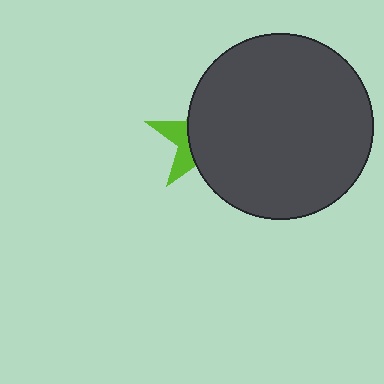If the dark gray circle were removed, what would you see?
You would see the complete lime star.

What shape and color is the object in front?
The object in front is a dark gray circle.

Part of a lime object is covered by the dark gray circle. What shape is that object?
It is a star.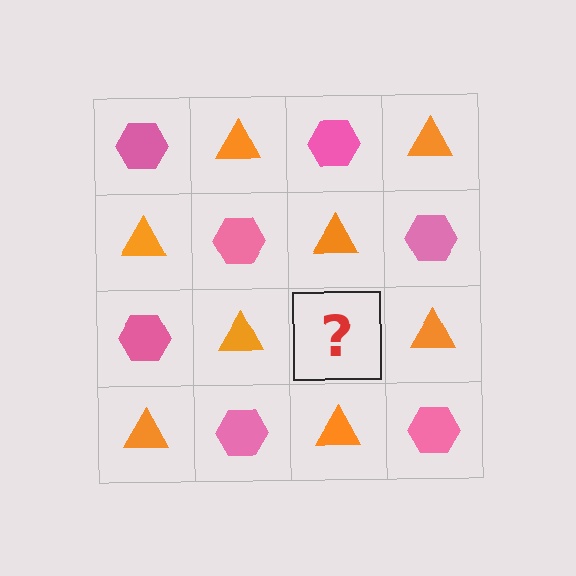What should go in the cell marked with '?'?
The missing cell should contain a pink hexagon.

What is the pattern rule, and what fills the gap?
The rule is that it alternates pink hexagon and orange triangle in a checkerboard pattern. The gap should be filled with a pink hexagon.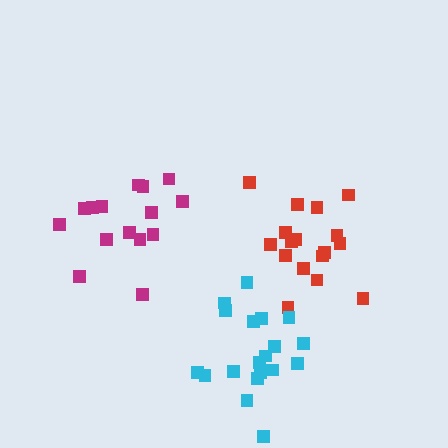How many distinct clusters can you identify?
There are 3 distinct clusters.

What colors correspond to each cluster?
The clusters are colored: red, magenta, cyan.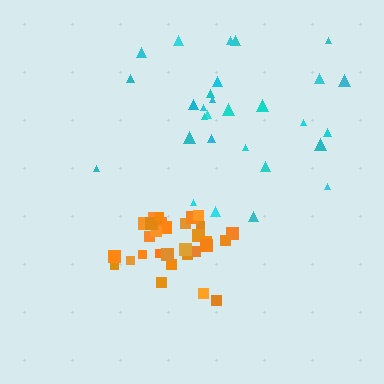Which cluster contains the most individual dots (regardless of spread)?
Orange (33).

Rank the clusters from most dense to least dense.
orange, cyan.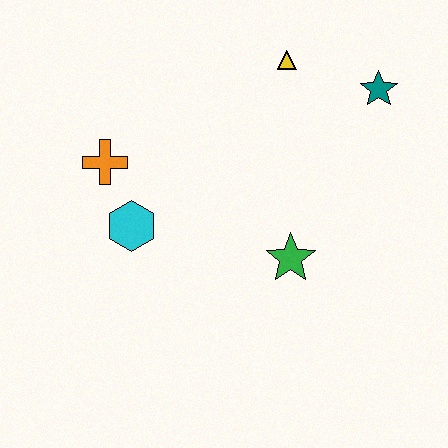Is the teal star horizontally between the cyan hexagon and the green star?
No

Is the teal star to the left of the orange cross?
No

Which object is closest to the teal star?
The yellow triangle is closest to the teal star.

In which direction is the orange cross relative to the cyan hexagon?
The orange cross is above the cyan hexagon.